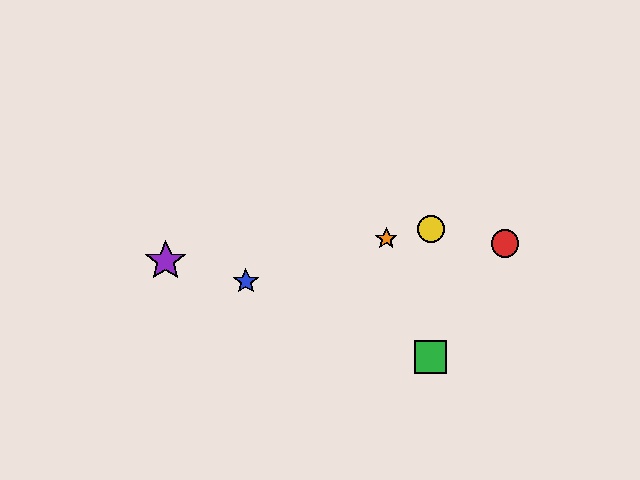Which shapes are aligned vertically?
The green square, the yellow circle are aligned vertically.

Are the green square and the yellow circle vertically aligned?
Yes, both are at x≈431.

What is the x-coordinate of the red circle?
The red circle is at x≈505.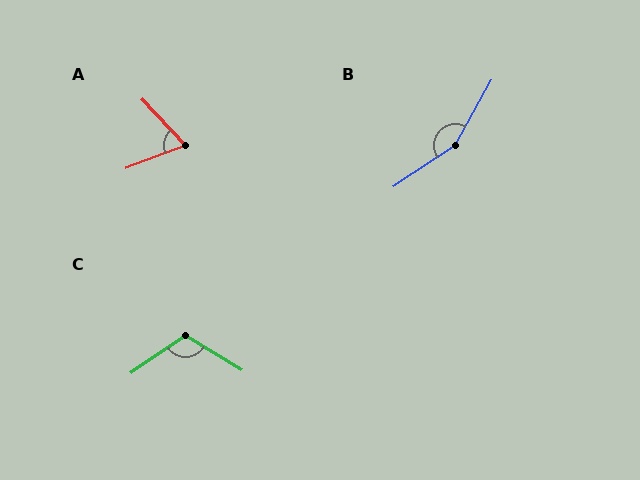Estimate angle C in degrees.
Approximately 114 degrees.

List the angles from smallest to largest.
A (68°), C (114°), B (152°).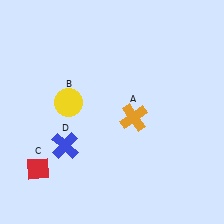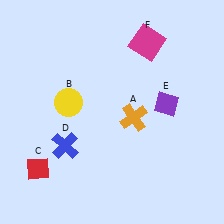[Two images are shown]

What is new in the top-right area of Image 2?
A purple diamond (E) was added in the top-right area of Image 2.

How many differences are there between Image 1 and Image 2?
There are 2 differences between the two images.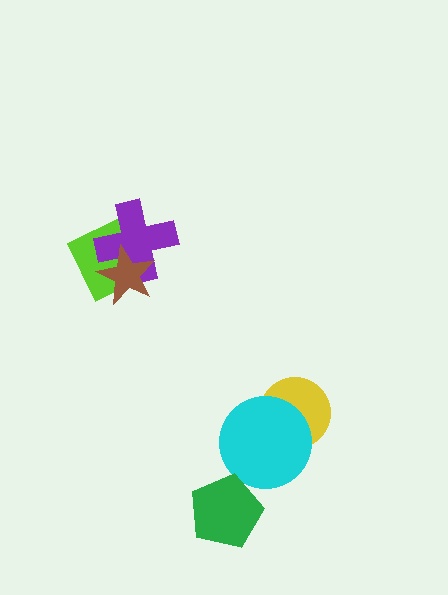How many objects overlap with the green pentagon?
0 objects overlap with the green pentagon.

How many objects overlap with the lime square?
2 objects overlap with the lime square.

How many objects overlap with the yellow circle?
1 object overlaps with the yellow circle.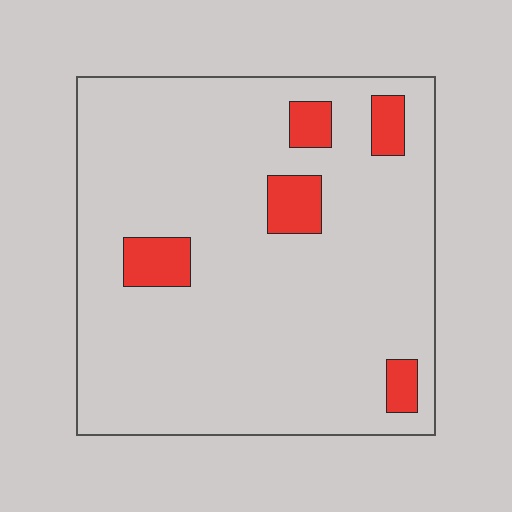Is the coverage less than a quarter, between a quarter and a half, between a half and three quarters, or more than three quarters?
Less than a quarter.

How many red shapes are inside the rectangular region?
5.